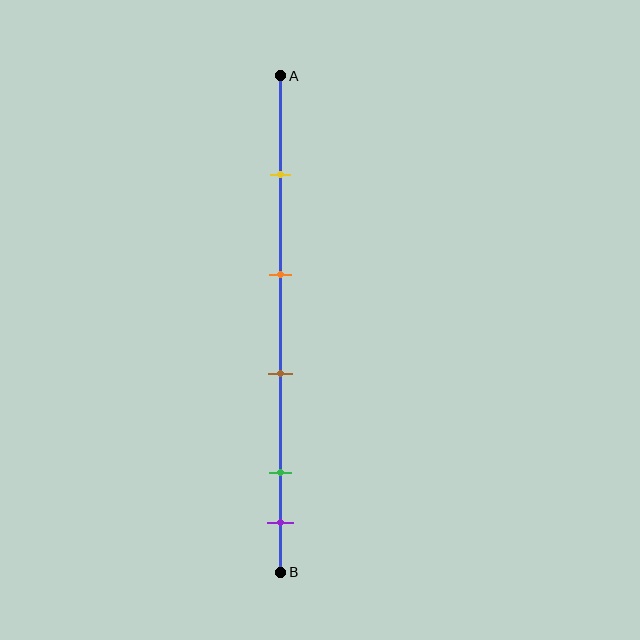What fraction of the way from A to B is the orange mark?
The orange mark is approximately 40% (0.4) of the way from A to B.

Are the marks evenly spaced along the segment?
No, the marks are not evenly spaced.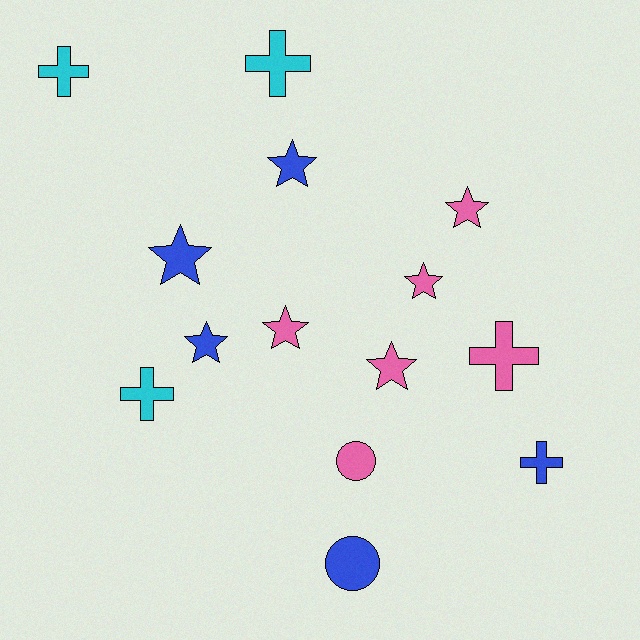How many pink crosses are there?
There is 1 pink cross.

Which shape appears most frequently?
Star, with 7 objects.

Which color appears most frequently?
Pink, with 6 objects.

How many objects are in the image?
There are 14 objects.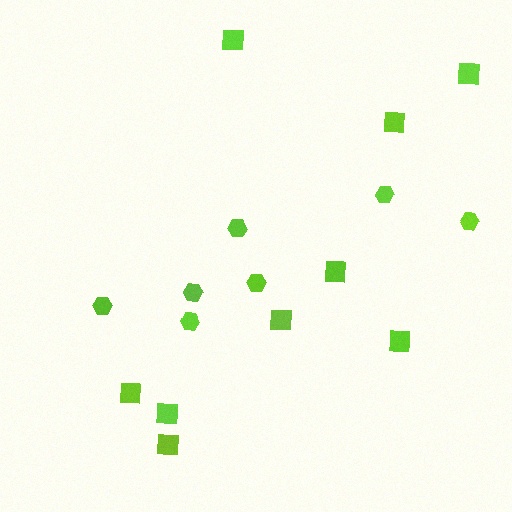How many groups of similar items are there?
There are 2 groups: one group of squares (9) and one group of hexagons (7).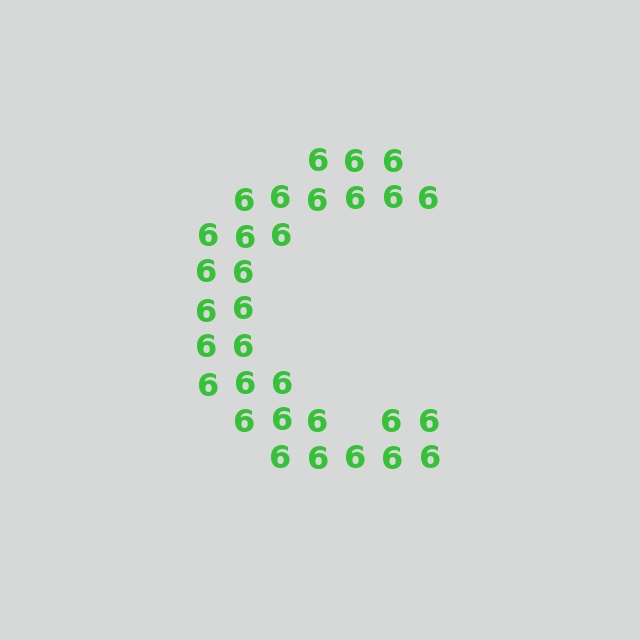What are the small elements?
The small elements are digit 6's.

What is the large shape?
The large shape is the letter C.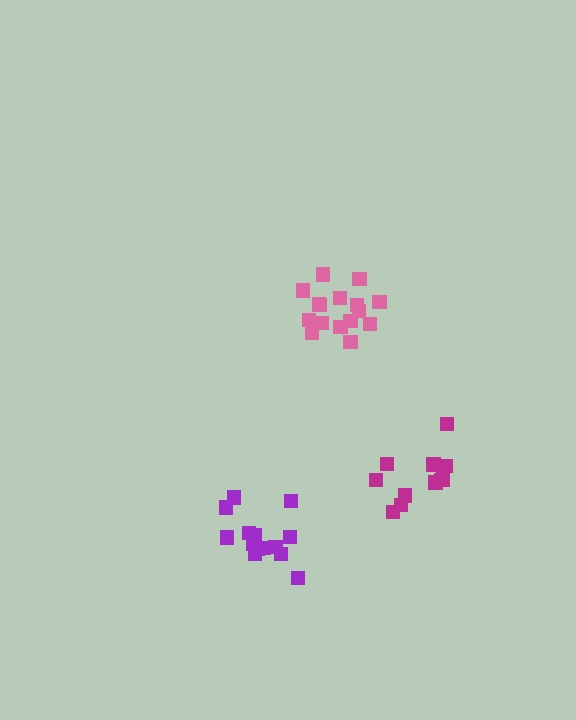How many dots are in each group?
Group 1: 14 dots, Group 2: 16 dots, Group 3: 12 dots (42 total).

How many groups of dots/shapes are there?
There are 3 groups.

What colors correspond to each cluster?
The clusters are colored: purple, pink, magenta.